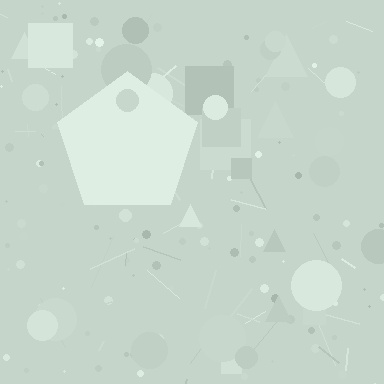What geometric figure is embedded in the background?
A pentagon is embedded in the background.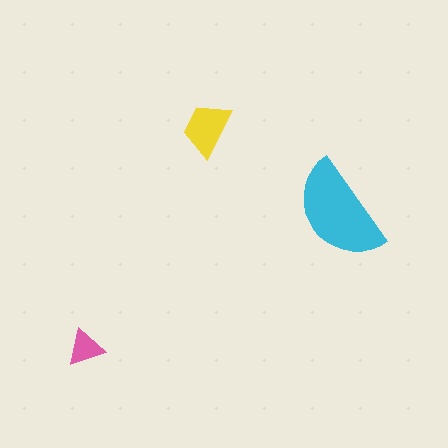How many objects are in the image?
There are 3 objects in the image.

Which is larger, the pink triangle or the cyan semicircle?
The cyan semicircle.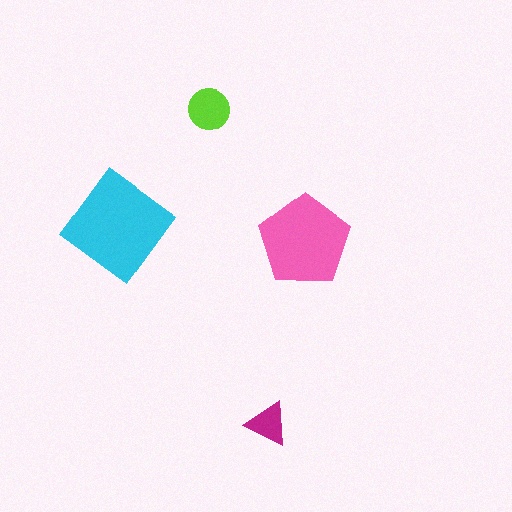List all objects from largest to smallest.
The cyan diamond, the pink pentagon, the lime circle, the magenta triangle.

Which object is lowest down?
The magenta triangle is bottommost.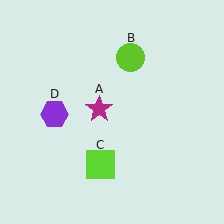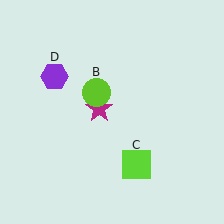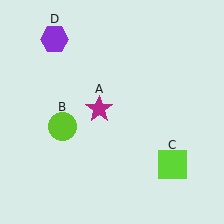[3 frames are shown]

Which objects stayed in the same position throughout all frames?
Magenta star (object A) remained stationary.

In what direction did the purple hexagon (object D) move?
The purple hexagon (object D) moved up.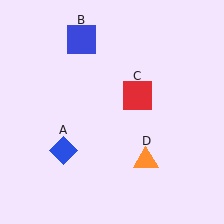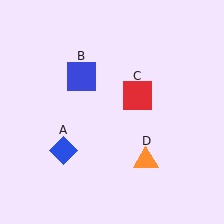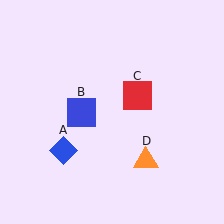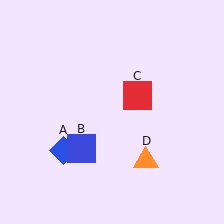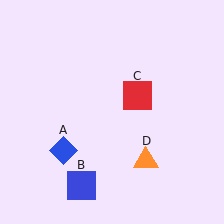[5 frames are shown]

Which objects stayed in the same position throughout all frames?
Blue diamond (object A) and red square (object C) and orange triangle (object D) remained stationary.